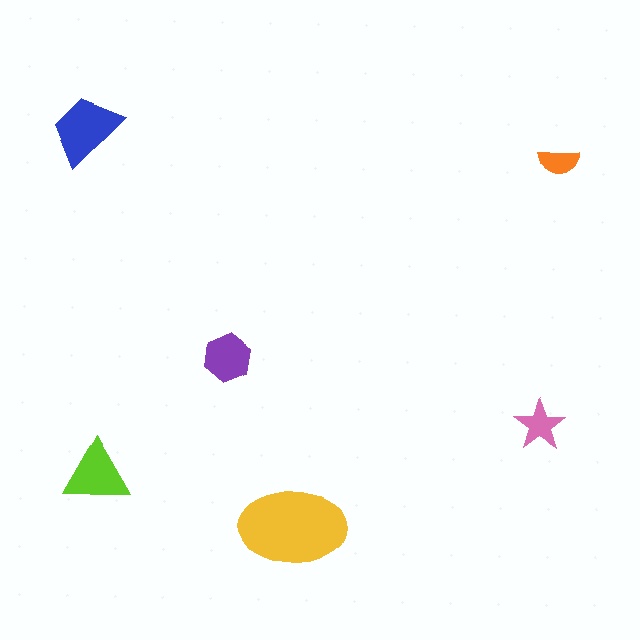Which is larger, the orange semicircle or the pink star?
The pink star.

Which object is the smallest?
The orange semicircle.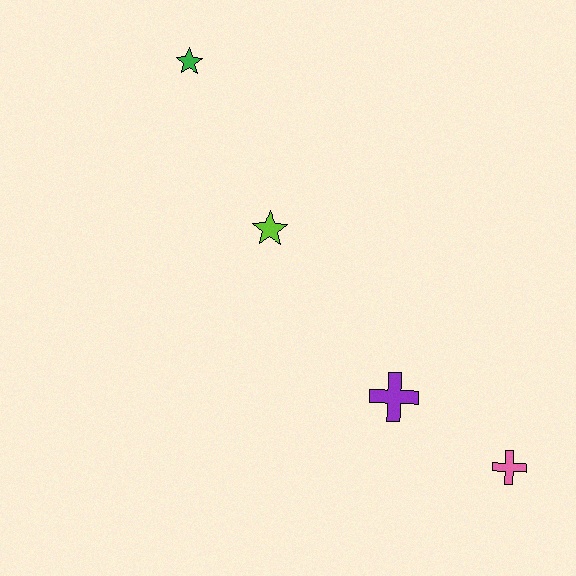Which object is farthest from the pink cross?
The green star is farthest from the pink cross.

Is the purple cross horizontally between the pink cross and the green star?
Yes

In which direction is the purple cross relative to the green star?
The purple cross is below the green star.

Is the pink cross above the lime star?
No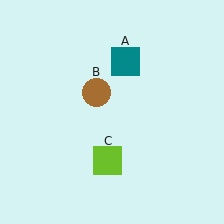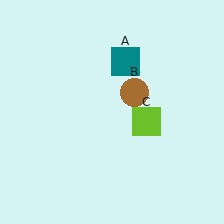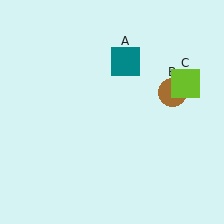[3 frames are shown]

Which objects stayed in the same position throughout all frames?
Teal square (object A) remained stationary.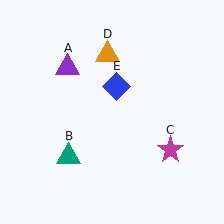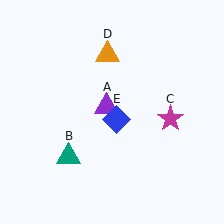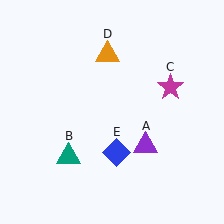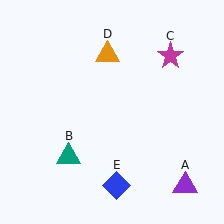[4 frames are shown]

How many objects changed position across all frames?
3 objects changed position: purple triangle (object A), magenta star (object C), blue diamond (object E).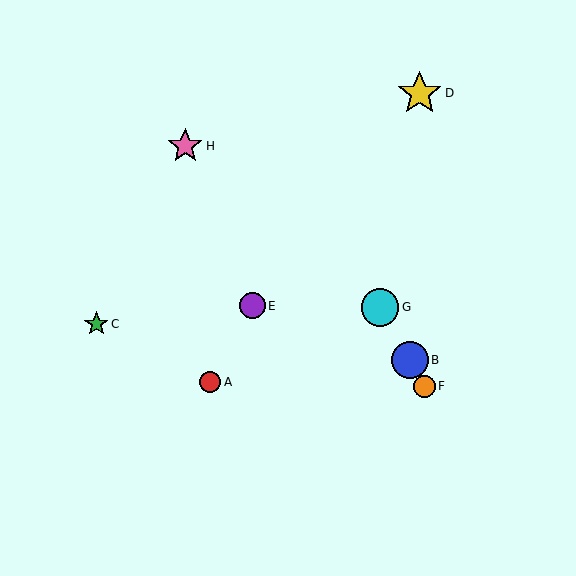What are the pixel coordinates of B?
Object B is at (410, 360).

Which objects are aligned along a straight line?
Objects B, F, G are aligned along a straight line.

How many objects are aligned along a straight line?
3 objects (B, F, G) are aligned along a straight line.